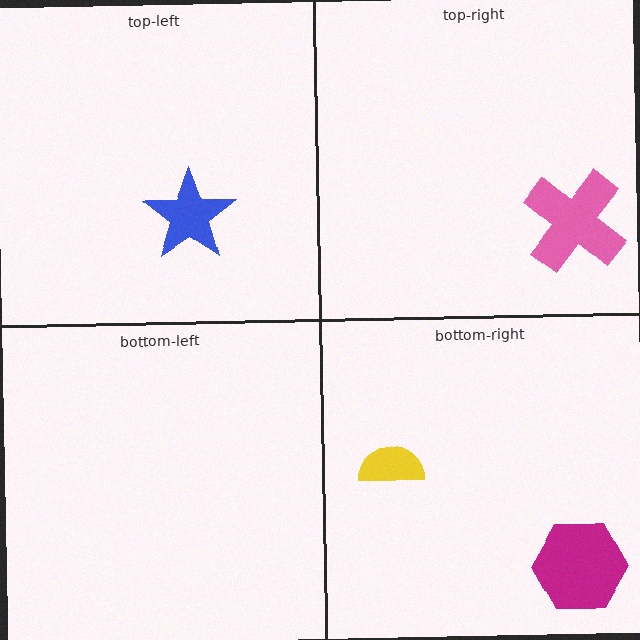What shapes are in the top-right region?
The pink cross.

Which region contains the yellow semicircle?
The bottom-right region.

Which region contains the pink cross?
The top-right region.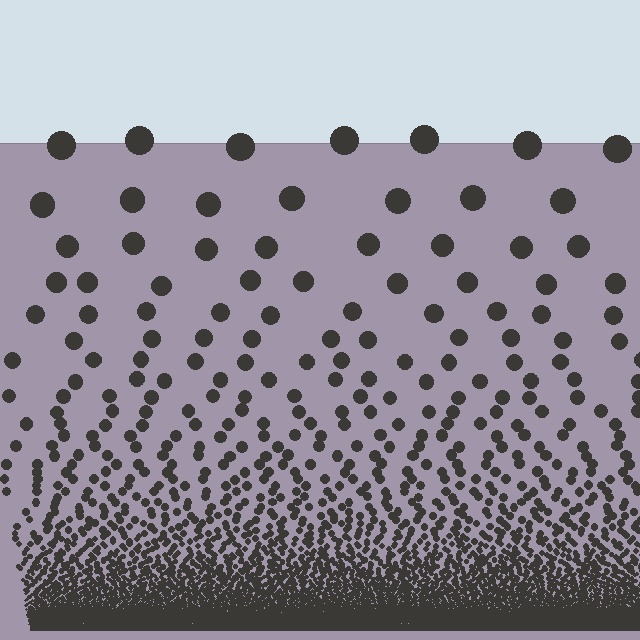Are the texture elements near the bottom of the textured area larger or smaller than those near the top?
Smaller. The gradient is inverted — elements near the bottom are smaller and denser.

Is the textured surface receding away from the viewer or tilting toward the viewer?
The surface appears to tilt toward the viewer. Texture elements get larger and sparser toward the top.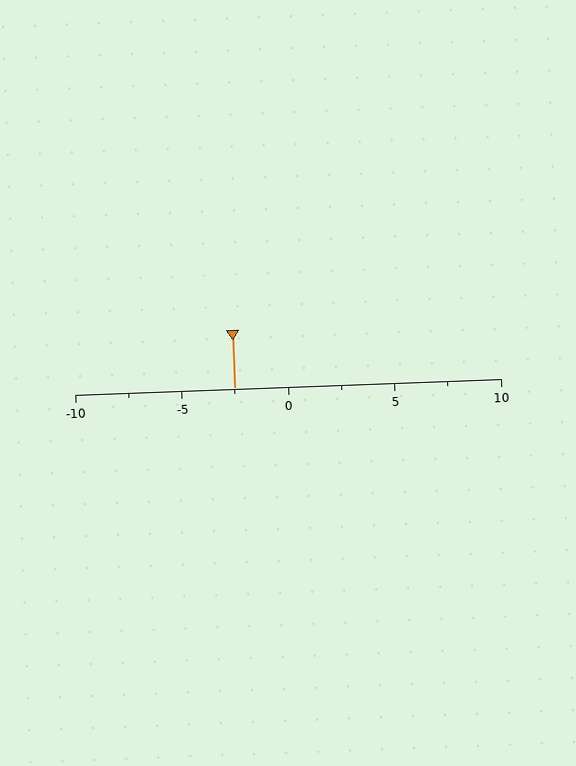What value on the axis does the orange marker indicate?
The marker indicates approximately -2.5.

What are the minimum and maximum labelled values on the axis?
The axis runs from -10 to 10.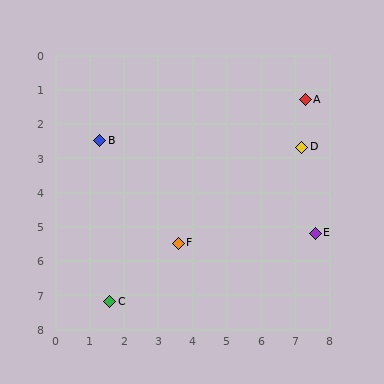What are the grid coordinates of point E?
Point E is at approximately (7.6, 5.2).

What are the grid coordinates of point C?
Point C is at approximately (1.6, 7.2).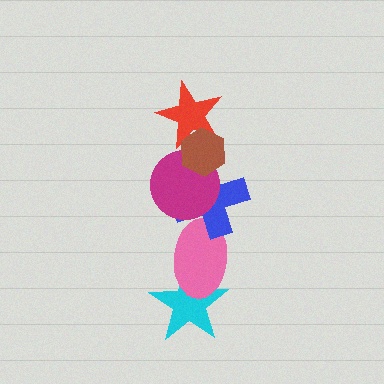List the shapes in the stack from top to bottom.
From top to bottom: the brown hexagon, the red star, the magenta circle, the blue cross, the pink ellipse, the cyan star.